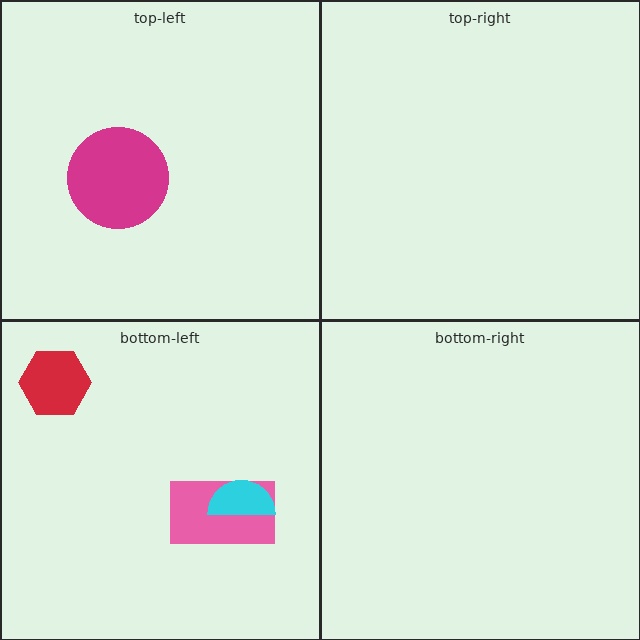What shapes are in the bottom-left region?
The pink rectangle, the cyan semicircle, the red hexagon.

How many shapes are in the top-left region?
1.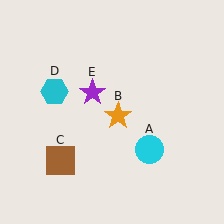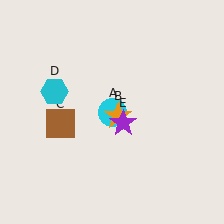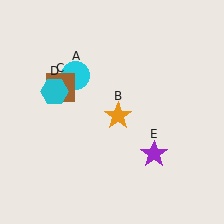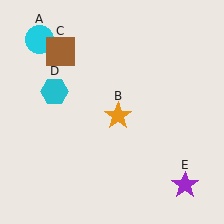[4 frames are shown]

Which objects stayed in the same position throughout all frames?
Orange star (object B) and cyan hexagon (object D) remained stationary.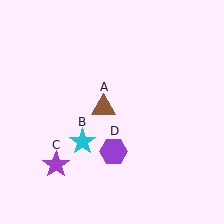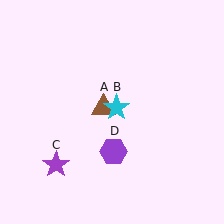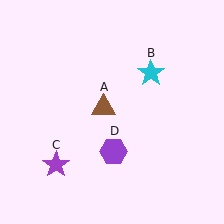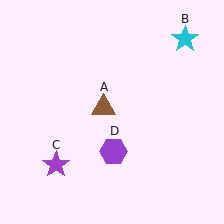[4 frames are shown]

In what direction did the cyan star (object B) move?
The cyan star (object B) moved up and to the right.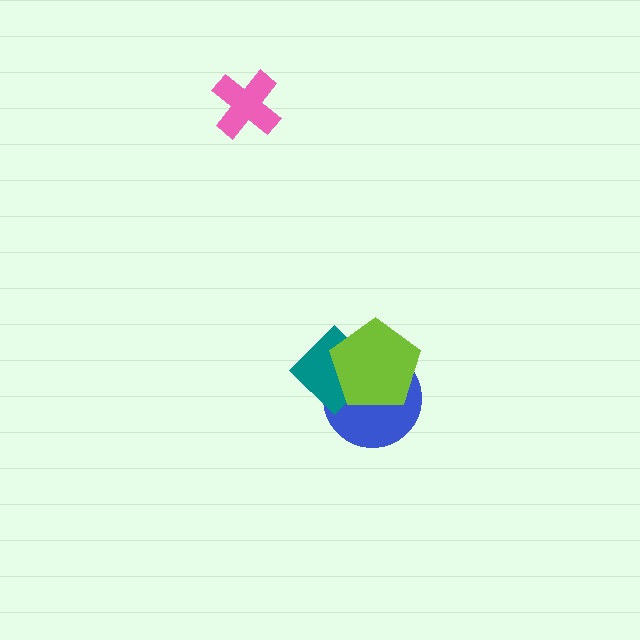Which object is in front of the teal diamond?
The lime pentagon is in front of the teal diamond.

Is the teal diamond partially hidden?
Yes, it is partially covered by another shape.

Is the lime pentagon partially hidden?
No, no other shape covers it.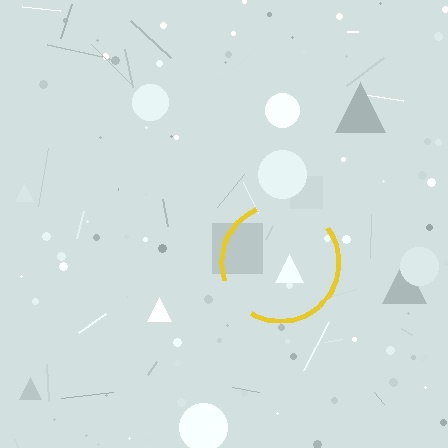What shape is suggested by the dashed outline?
The dashed outline suggests a circle.